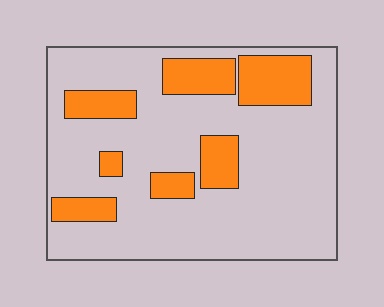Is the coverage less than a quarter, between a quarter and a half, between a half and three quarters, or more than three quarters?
Less than a quarter.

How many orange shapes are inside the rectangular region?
7.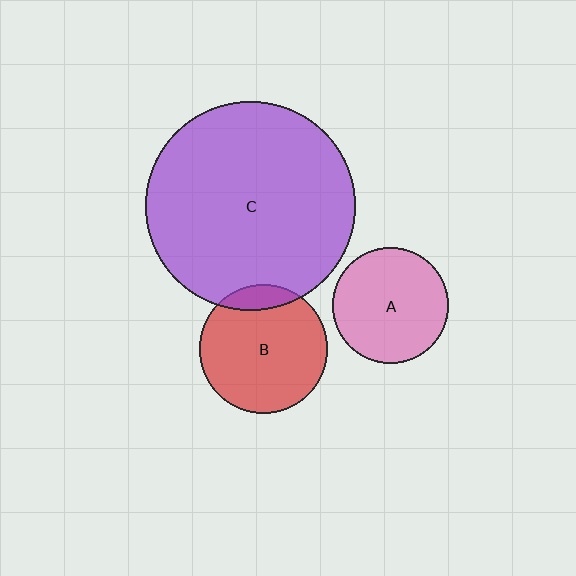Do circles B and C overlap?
Yes.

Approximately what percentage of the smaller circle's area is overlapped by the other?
Approximately 10%.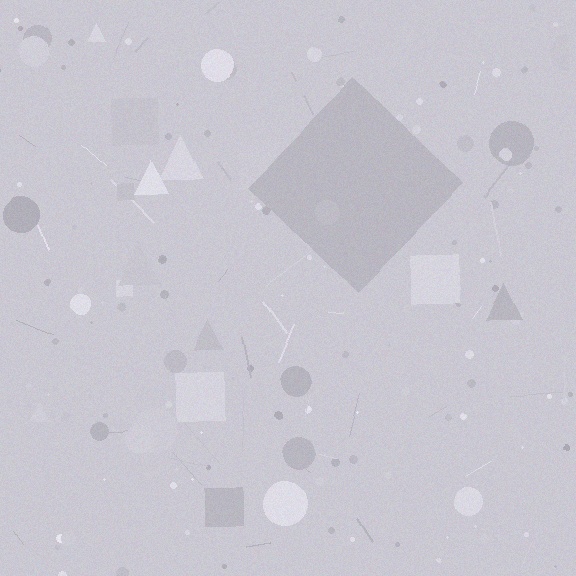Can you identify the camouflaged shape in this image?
The camouflaged shape is a diamond.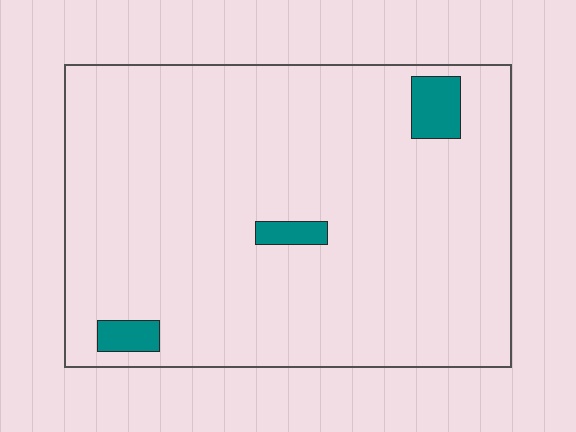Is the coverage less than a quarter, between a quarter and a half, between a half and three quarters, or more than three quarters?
Less than a quarter.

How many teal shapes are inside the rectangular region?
3.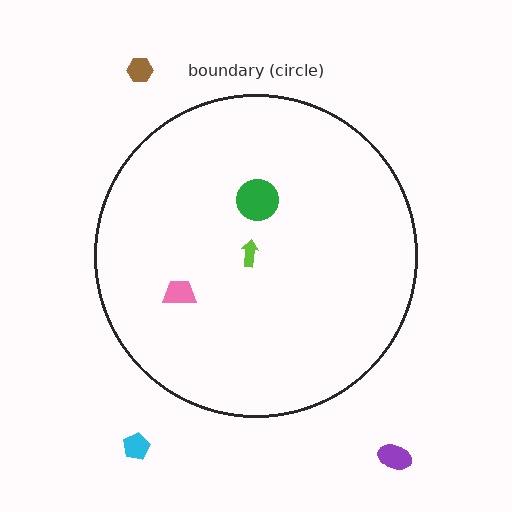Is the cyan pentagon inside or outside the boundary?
Outside.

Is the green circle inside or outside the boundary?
Inside.